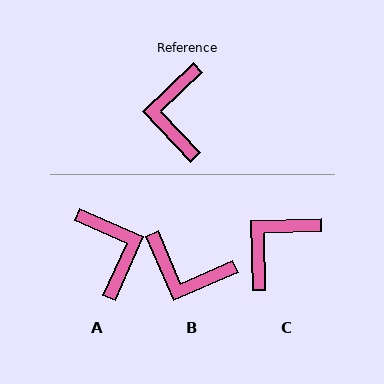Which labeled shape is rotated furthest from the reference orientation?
A, about 158 degrees away.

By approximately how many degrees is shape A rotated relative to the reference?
Approximately 158 degrees clockwise.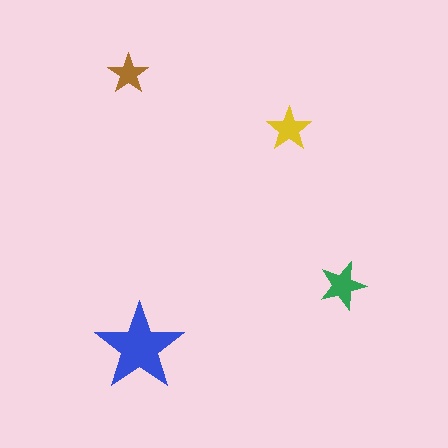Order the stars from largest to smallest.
the blue one, the green one, the yellow one, the brown one.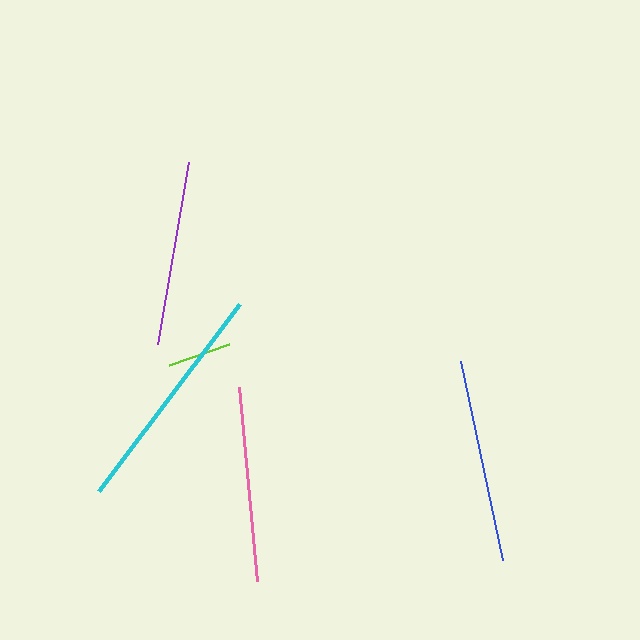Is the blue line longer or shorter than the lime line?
The blue line is longer than the lime line.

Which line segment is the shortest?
The lime line is the shortest at approximately 63 pixels.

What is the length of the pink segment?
The pink segment is approximately 195 pixels long.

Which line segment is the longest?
The cyan line is the longest at approximately 234 pixels.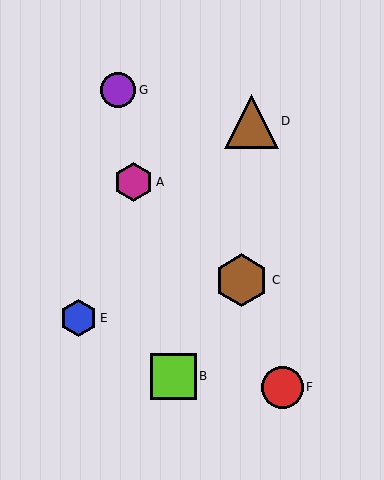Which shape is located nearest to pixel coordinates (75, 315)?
The blue hexagon (labeled E) at (79, 318) is nearest to that location.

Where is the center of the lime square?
The center of the lime square is at (173, 376).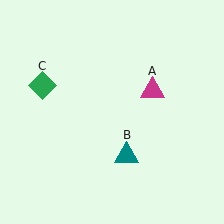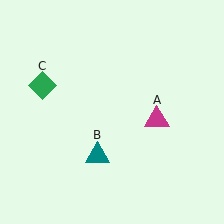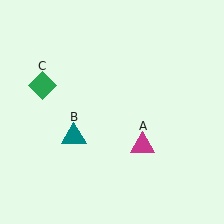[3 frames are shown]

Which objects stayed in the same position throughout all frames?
Green diamond (object C) remained stationary.